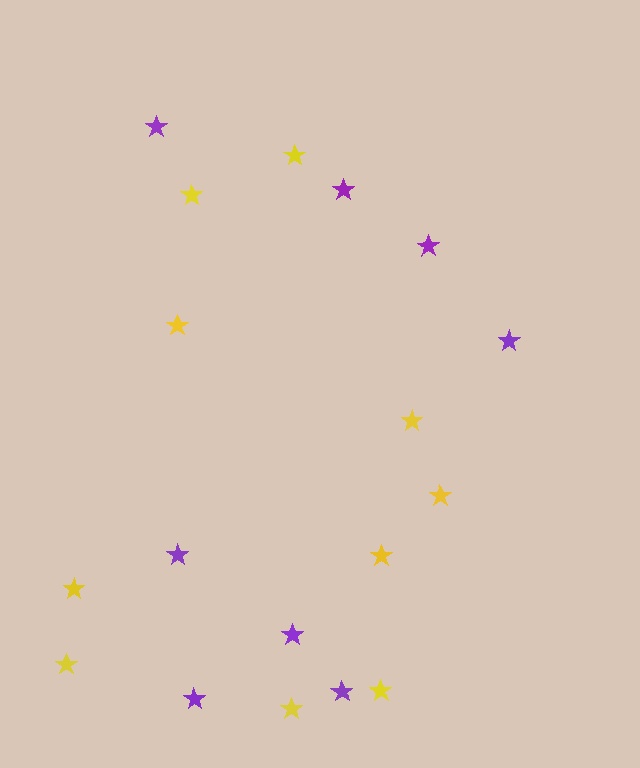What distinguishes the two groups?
There are 2 groups: one group of yellow stars (10) and one group of purple stars (8).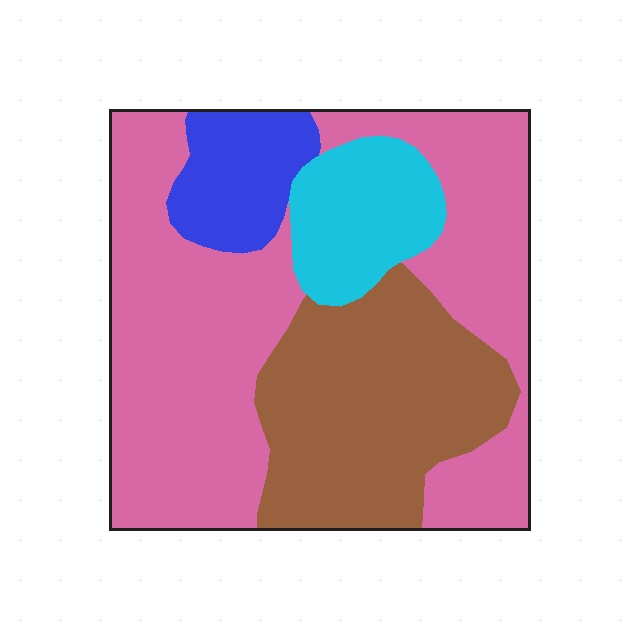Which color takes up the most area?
Pink, at roughly 50%.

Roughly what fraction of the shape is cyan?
Cyan takes up less than a sixth of the shape.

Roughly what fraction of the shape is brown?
Brown covers 27% of the shape.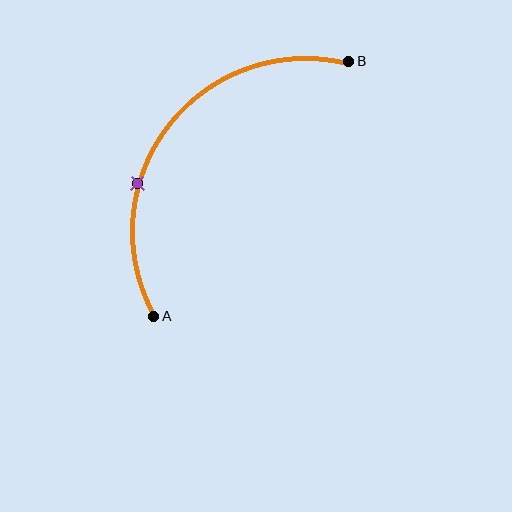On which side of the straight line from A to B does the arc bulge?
The arc bulges above and to the left of the straight line connecting A and B.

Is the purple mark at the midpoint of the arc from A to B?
No. The purple mark lies on the arc but is closer to endpoint A. The arc midpoint would be at the point on the curve equidistant along the arc from both A and B.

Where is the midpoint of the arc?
The arc midpoint is the point on the curve farthest from the straight line joining A and B. It sits above and to the left of that line.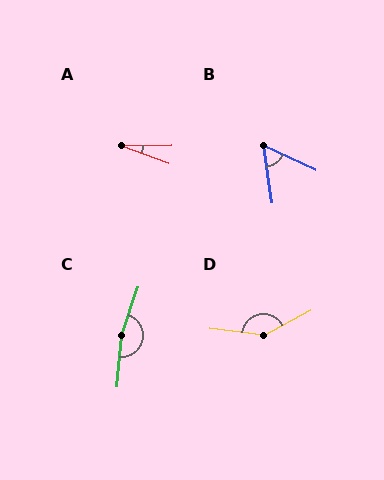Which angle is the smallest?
A, at approximately 21 degrees.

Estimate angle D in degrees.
Approximately 145 degrees.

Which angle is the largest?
C, at approximately 167 degrees.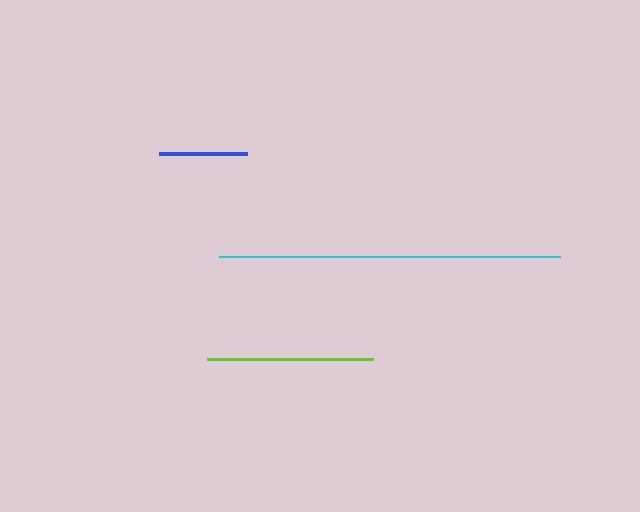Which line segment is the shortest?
The blue line is the shortest at approximately 88 pixels.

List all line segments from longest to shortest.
From longest to shortest: cyan, lime, blue.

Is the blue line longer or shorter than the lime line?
The lime line is longer than the blue line.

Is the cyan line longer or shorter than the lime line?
The cyan line is longer than the lime line.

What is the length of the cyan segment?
The cyan segment is approximately 340 pixels long.